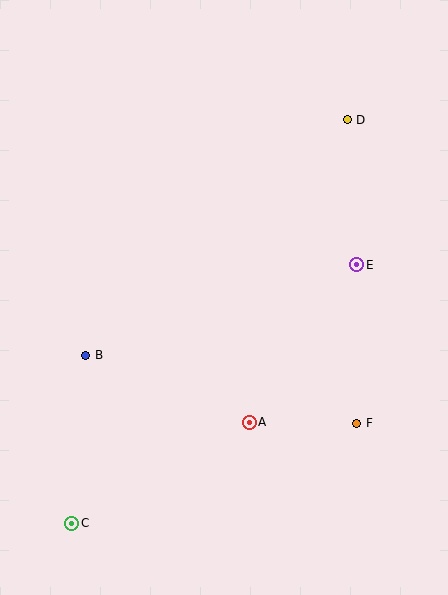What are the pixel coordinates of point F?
Point F is at (357, 423).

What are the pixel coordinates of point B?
Point B is at (86, 355).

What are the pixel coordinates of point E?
Point E is at (357, 265).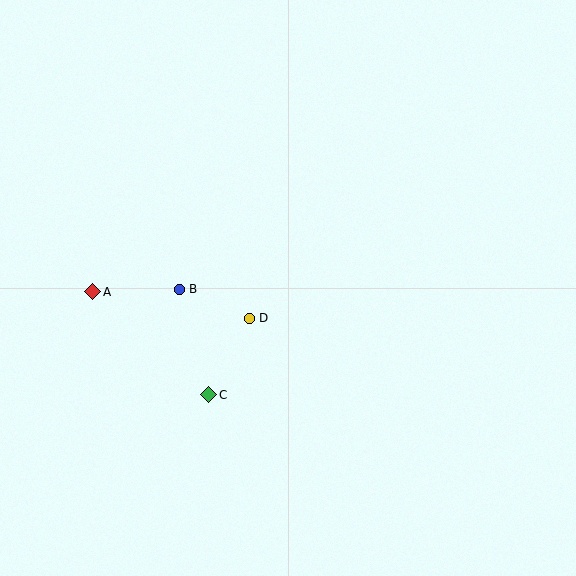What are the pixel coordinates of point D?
Point D is at (249, 318).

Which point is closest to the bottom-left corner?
Point C is closest to the bottom-left corner.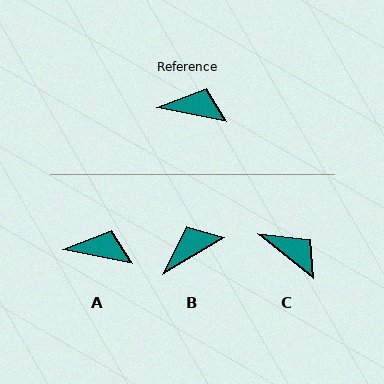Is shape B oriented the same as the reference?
No, it is off by about 42 degrees.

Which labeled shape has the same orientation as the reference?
A.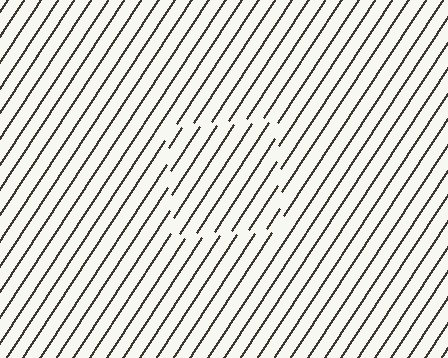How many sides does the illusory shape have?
4 sides — the line-ends trace a square.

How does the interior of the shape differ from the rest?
The interior of the shape contains the same grating, shifted by half a period — the contour is defined by the phase discontinuity where line-ends from the inner and outer gratings abut.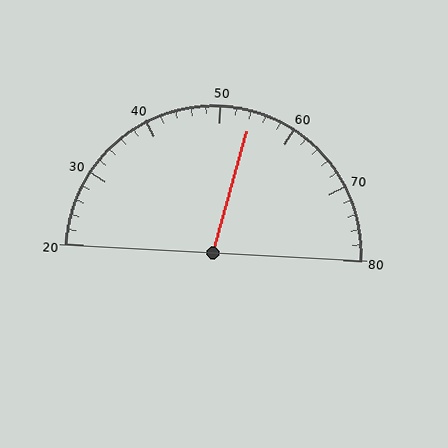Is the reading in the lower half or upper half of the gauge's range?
The reading is in the upper half of the range (20 to 80).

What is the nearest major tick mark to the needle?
The nearest major tick mark is 50.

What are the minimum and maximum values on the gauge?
The gauge ranges from 20 to 80.